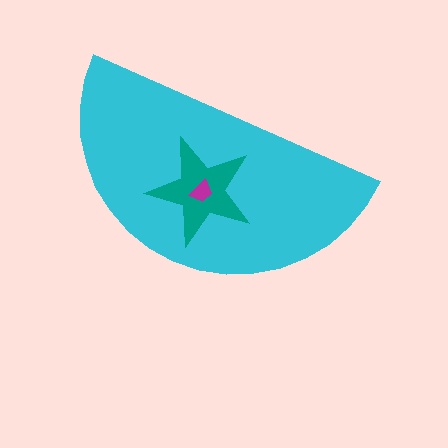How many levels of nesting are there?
3.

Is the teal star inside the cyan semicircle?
Yes.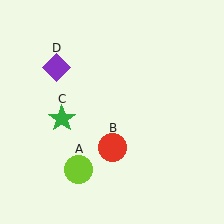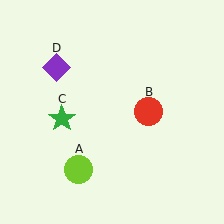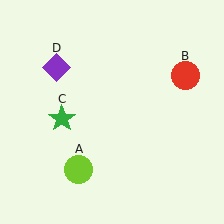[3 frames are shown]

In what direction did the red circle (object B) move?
The red circle (object B) moved up and to the right.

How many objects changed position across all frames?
1 object changed position: red circle (object B).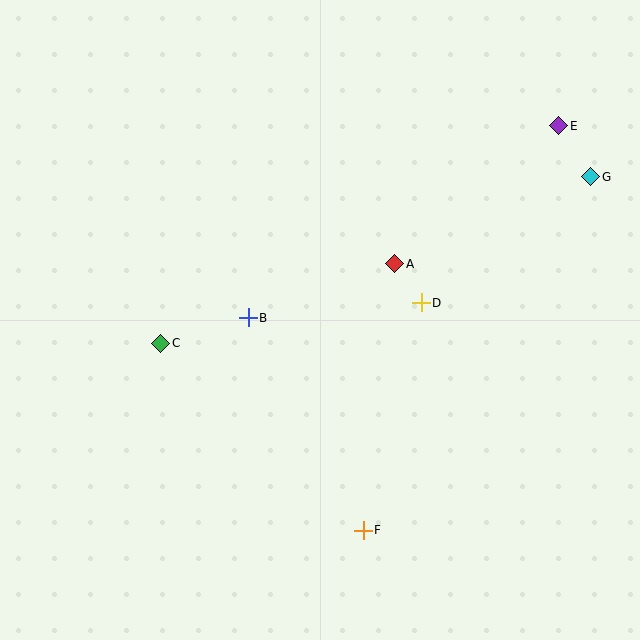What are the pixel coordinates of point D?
Point D is at (421, 303).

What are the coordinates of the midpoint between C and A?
The midpoint between C and A is at (278, 303).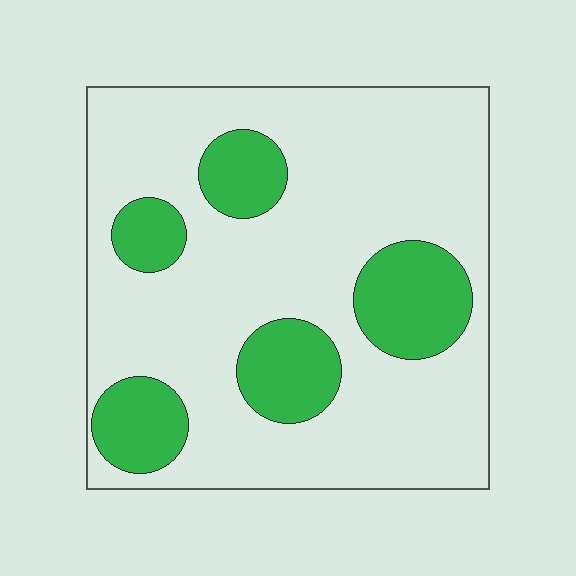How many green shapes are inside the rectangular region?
5.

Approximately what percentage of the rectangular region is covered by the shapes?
Approximately 25%.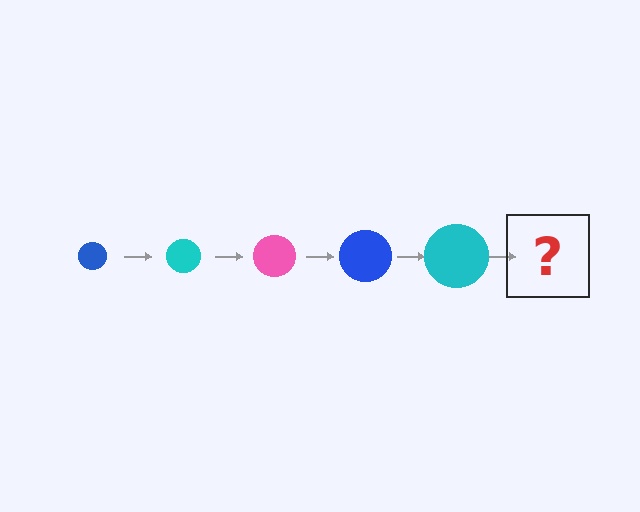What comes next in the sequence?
The next element should be a pink circle, larger than the previous one.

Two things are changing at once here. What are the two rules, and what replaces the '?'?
The two rules are that the circle grows larger each step and the color cycles through blue, cyan, and pink. The '?' should be a pink circle, larger than the previous one.